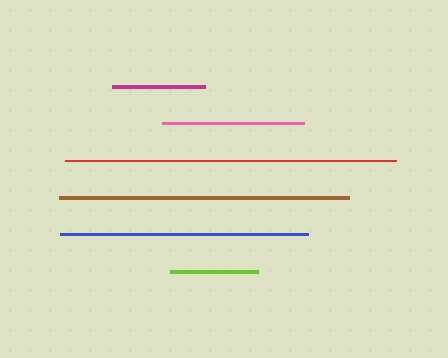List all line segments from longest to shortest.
From longest to shortest: red, brown, blue, pink, magenta, lime.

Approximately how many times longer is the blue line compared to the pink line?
The blue line is approximately 1.7 times the length of the pink line.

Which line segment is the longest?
The red line is the longest at approximately 332 pixels.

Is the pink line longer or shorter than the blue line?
The blue line is longer than the pink line.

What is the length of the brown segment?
The brown segment is approximately 290 pixels long.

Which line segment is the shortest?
The lime line is the shortest at approximately 88 pixels.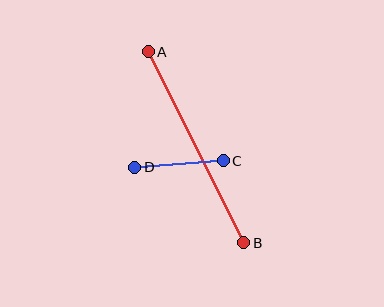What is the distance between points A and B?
The distance is approximately 213 pixels.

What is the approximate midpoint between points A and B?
The midpoint is at approximately (196, 147) pixels.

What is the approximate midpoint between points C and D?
The midpoint is at approximately (179, 164) pixels.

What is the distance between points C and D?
The distance is approximately 89 pixels.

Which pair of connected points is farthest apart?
Points A and B are farthest apart.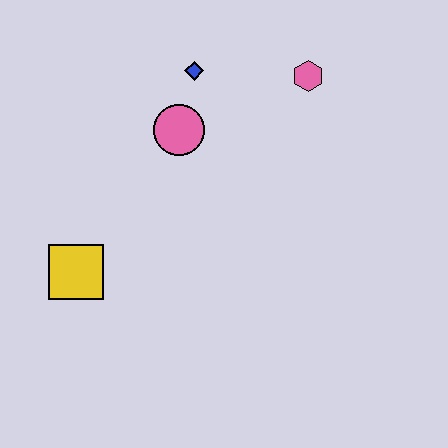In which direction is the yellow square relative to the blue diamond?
The yellow square is below the blue diamond.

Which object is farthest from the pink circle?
The yellow square is farthest from the pink circle.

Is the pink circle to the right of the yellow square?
Yes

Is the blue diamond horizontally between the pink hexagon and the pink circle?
Yes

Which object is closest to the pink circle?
The blue diamond is closest to the pink circle.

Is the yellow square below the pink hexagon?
Yes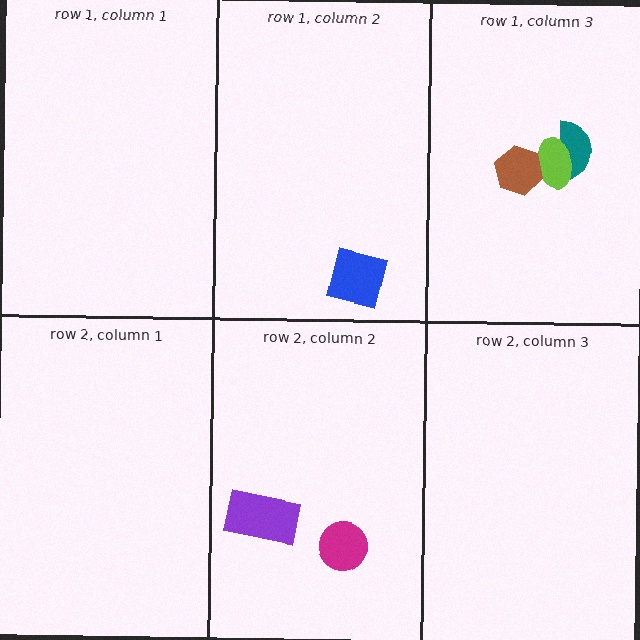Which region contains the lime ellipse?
The row 1, column 3 region.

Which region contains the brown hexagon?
The row 1, column 3 region.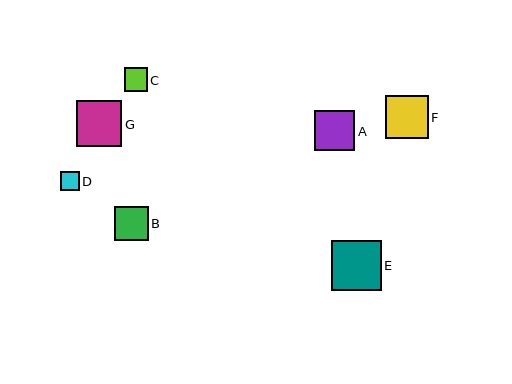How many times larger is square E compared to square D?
Square E is approximately 2.7 times the size of square D.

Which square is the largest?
Square E is the largest with a size of approximately 50 pixels.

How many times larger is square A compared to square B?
Square A is approximately 1.2 times the size of square B.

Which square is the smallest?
Square D is the smallest with a size of approximately 19 pixels.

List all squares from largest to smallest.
From largest to smallest: E, G, F, A, B, C, D.